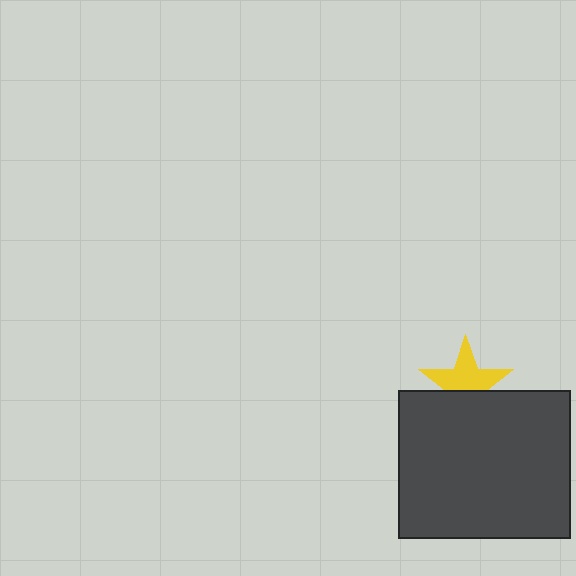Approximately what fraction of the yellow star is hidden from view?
Roughly 39% of the yellow star is hidden behind the dark gray rectangle.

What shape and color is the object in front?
The object in front is a dark gray rectangle.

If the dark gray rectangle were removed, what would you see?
You would see the complete yellow star.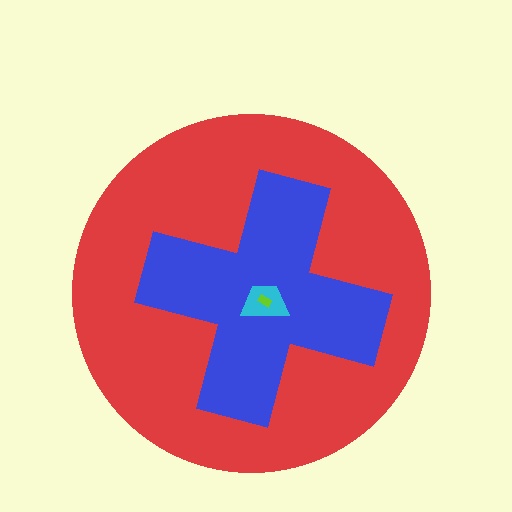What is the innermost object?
The lime rectangle.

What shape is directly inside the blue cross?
The cyan trapezoid.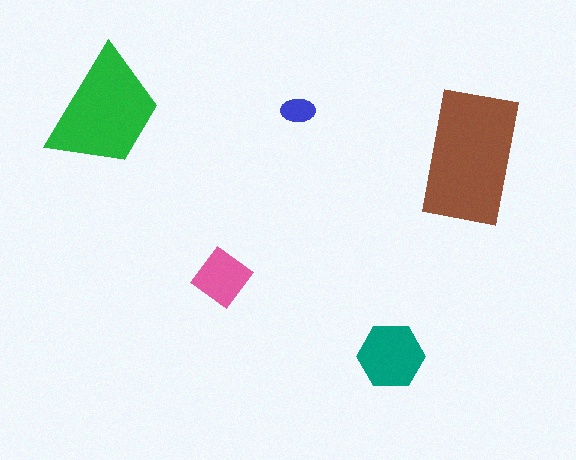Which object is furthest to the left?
The green trapezoid is leftmost.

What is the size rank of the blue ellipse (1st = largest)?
5th.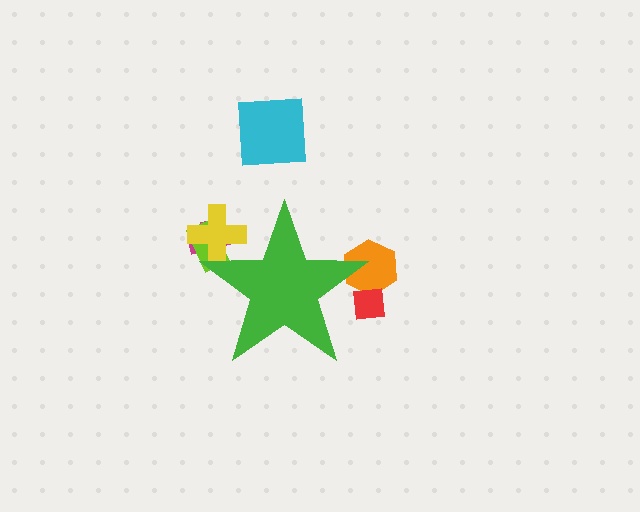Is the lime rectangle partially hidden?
Yes, the lime rectangle is partially hidden behind the green star.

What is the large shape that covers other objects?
A green star.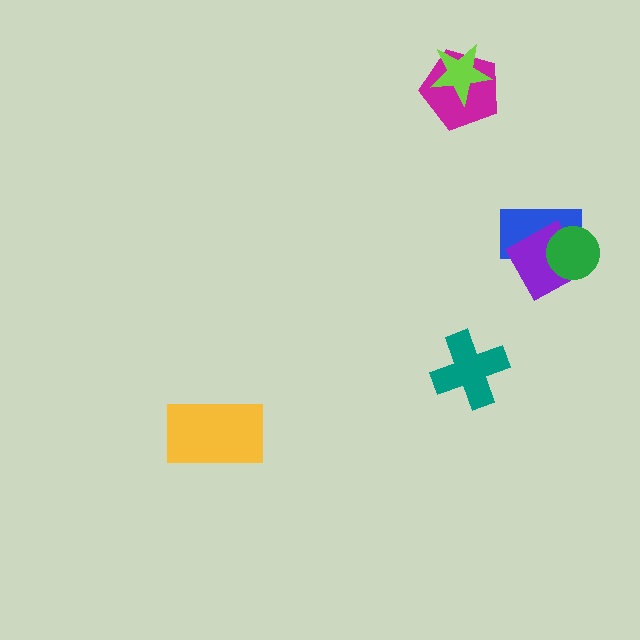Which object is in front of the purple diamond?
The green circle is in front of the purple diamond.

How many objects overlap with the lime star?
1 object overlaps with the lime star.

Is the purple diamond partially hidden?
Yes, it is partially covered by another shape.